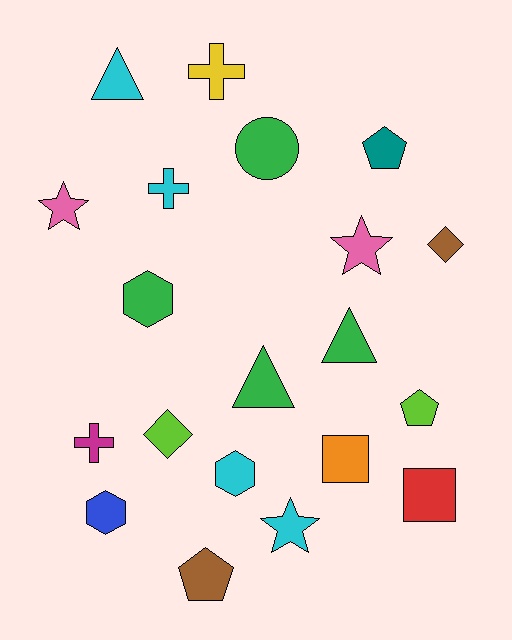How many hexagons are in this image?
There are 3 hexagons.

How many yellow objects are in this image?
There is 1 yellow object.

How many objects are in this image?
There are 20 objects.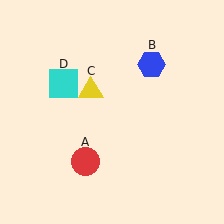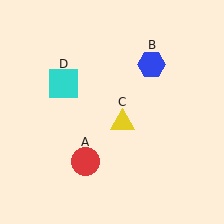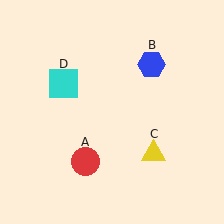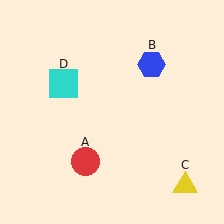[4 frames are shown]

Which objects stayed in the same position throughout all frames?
Red circle (object A) and blue hexagon (object B) and cyan square (object D) remained stationary.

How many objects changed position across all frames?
1 object changed position: yellow triangle (object C).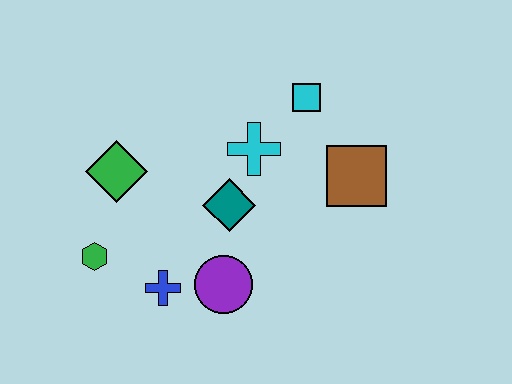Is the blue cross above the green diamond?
No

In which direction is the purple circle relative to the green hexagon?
The purple circle is to the right of the green hexagon.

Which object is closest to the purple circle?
The blue cross is closest to the purple circle.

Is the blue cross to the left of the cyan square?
Yes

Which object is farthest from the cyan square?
The green hexagon is farthest from the cyan square.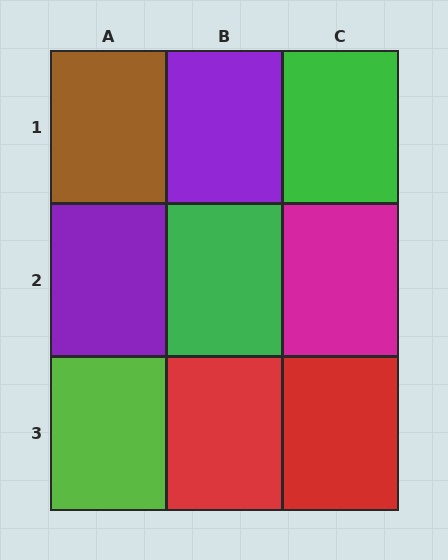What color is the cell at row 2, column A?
Purple.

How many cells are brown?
1 cell is brown.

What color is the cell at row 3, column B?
Red.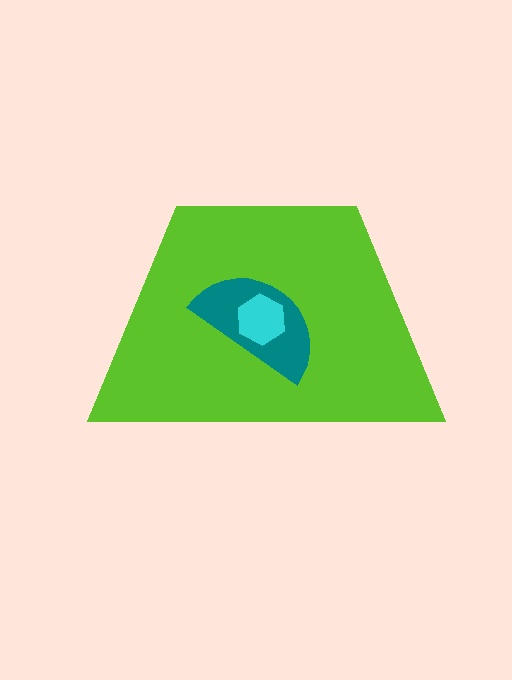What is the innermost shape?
The cyan hexagon.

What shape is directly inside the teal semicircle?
The cyan hexagon.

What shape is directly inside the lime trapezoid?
The teal semicircle.